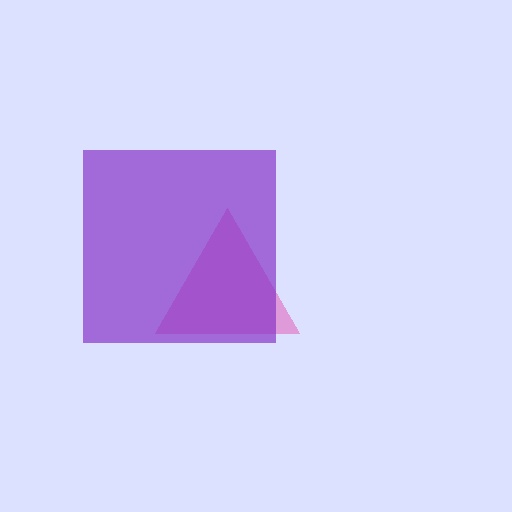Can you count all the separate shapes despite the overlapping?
Yes, there are 2 separate shapes.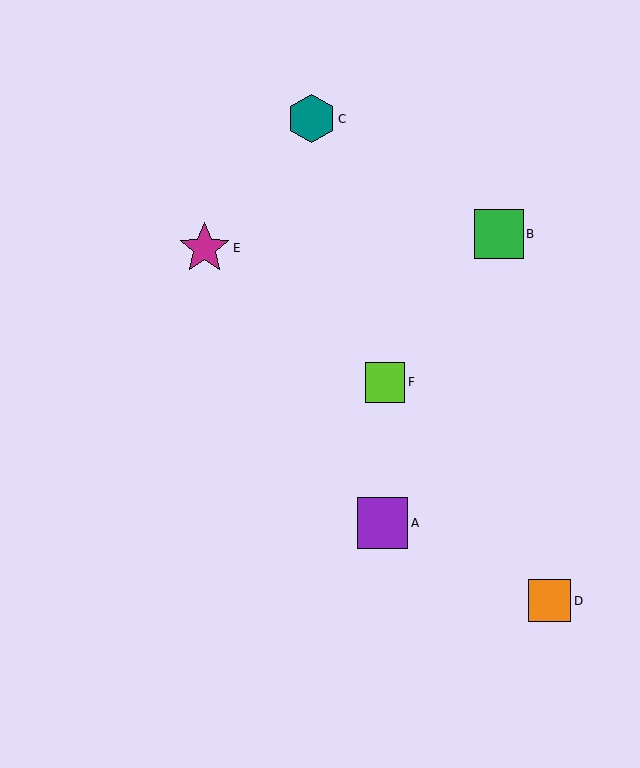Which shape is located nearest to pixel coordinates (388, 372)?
The lime square (labeled F) at (385, 382) is nearest to that location.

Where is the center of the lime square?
The center of the lime square is at (385, 382).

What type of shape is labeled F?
Shape F is a lime square.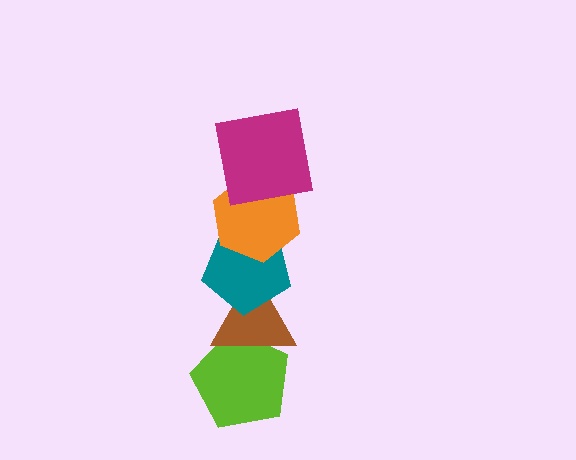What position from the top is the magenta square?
The magenta square is 1st from the top.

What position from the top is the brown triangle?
The brown triangle is 4th from the top.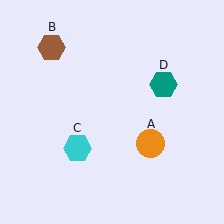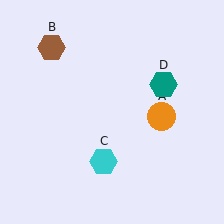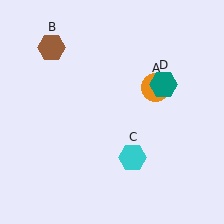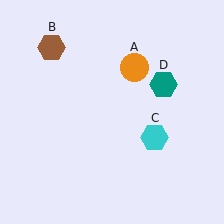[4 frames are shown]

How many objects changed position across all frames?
2 objects changed position: orange circle (object A), cyan hexagon (object C).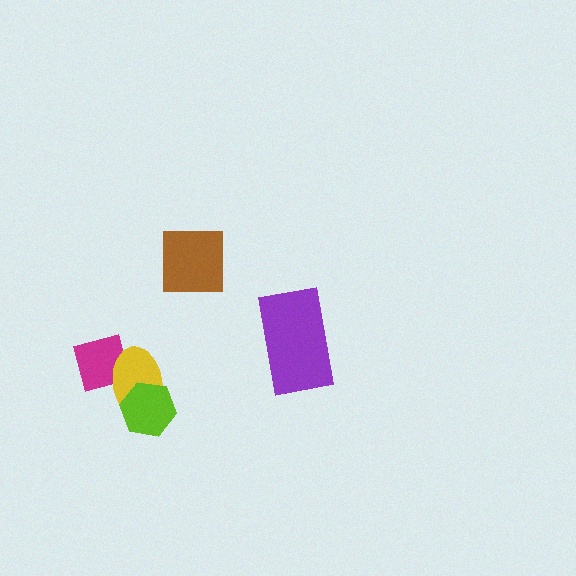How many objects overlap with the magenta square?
1 object overlaps with the magenta square.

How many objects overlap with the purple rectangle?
0 objects overlap with the purple rectangle.